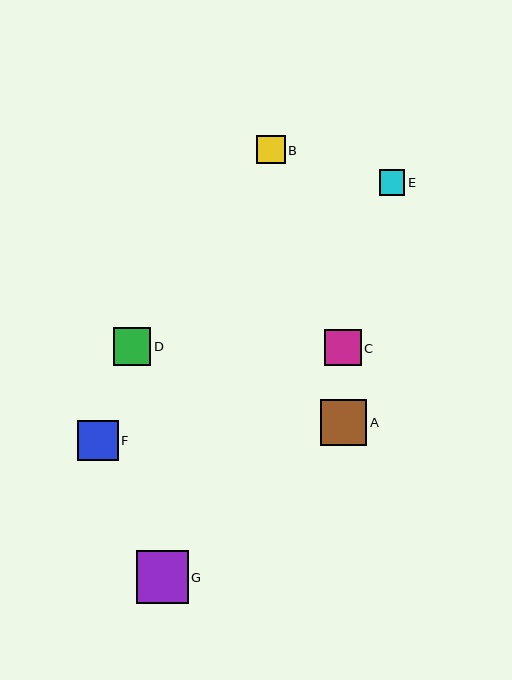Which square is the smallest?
Square E is the smallest with a size of approximately 25 pixels.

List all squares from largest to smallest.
From largest to smallest: G, A, F, D, C, B, E.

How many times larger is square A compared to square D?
Square A is approximately 1.2 times the size of square D.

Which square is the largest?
Square G is the largest with a size of approximately 52 pixels.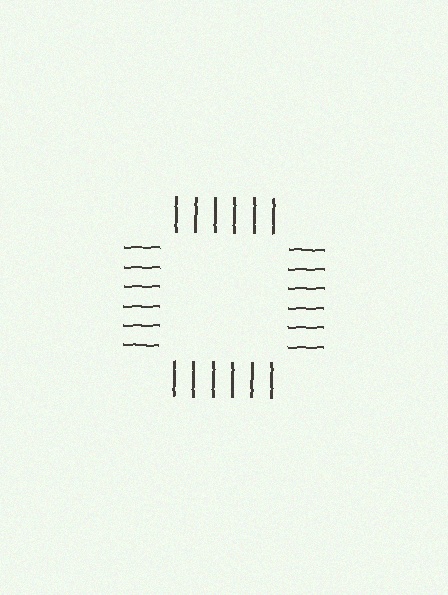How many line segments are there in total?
24 — 6 along each of the 4 edges.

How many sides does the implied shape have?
4 sides — the line-ends trace a square.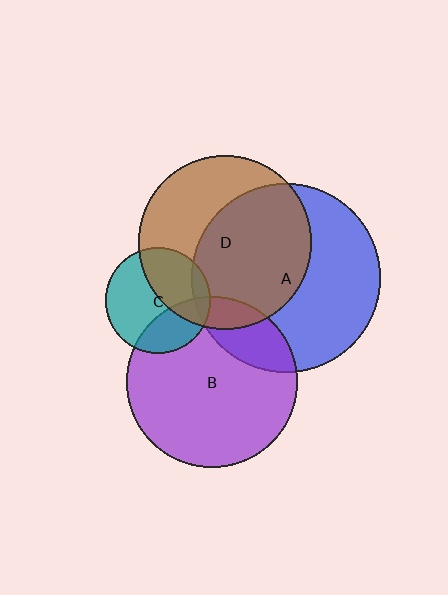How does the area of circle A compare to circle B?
Approximately 1.2 times.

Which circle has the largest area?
Circle A (blue).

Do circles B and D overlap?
Yes.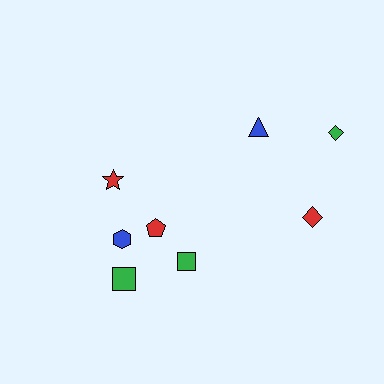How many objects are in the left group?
There are 5 objects.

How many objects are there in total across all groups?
There are 8 objects.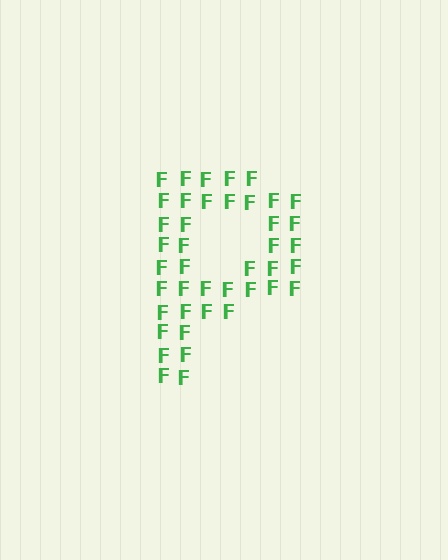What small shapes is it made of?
It is made of small letter F's.